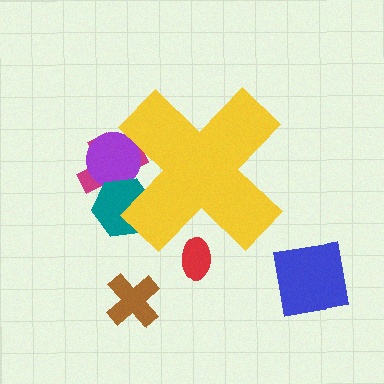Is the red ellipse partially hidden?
Yes, the red ellipse is partially hidden behind the yellow cross.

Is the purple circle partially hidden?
Yes, the purple circle is partially hidden behind the yellow cross.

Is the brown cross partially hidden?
No, the brown cross is fully visible.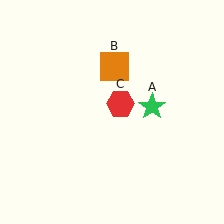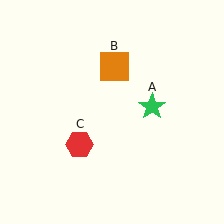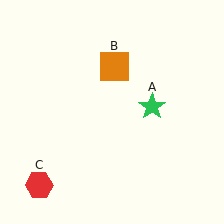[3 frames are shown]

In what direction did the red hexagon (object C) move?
The red hexagon (object C) moved down and to the left.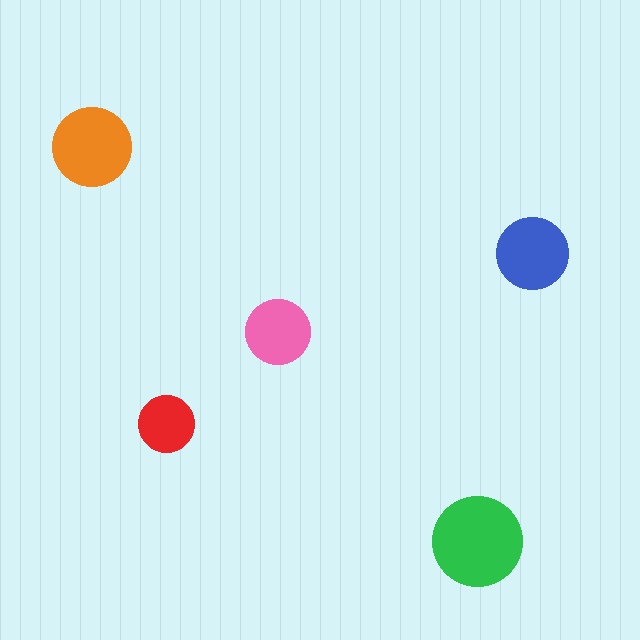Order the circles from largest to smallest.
the green one, the orange one, the blue one, the pink one, the red one.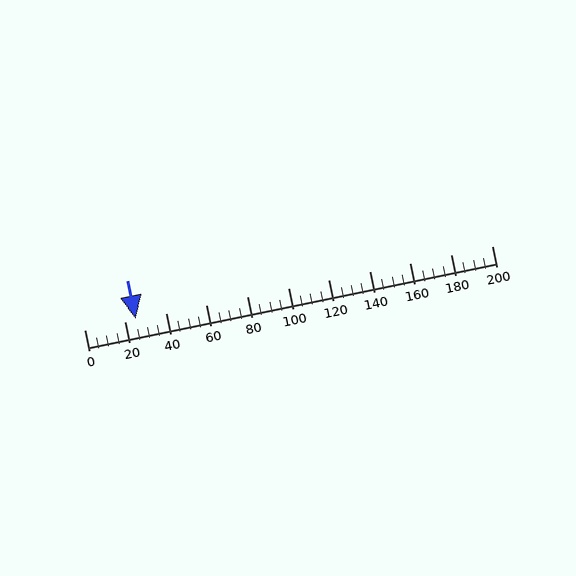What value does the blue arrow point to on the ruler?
The blue arrow points to approximately 25.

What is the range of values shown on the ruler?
The ruler shows values from 0 to 200.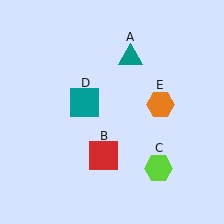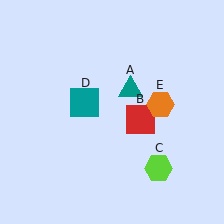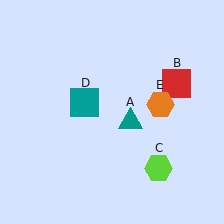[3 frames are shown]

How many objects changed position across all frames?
2 objects changed position: teal triangle (object A), red square (object B).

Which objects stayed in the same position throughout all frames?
Lime hexagon (object C) and teal square (object D) and orange hexagon (object E) remained stationary.